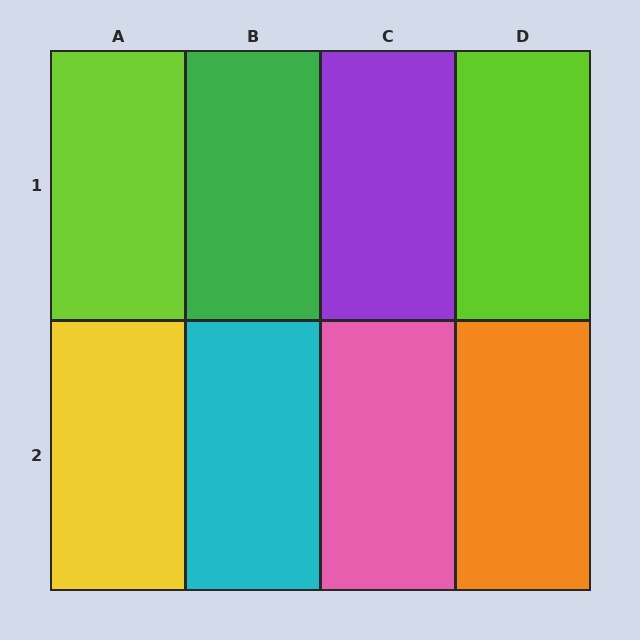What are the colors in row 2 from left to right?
Yellow, cyan, pink, orange.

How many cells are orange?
1 cell is orange.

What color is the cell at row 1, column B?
Green.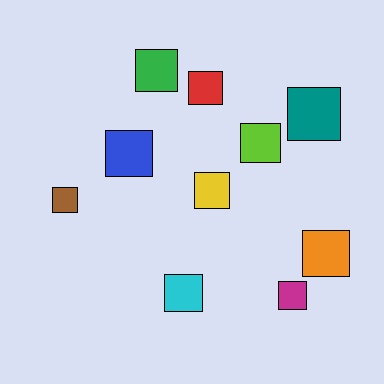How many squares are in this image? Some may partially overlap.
There are 10 squares.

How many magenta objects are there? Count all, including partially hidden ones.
There is 1 magenta object.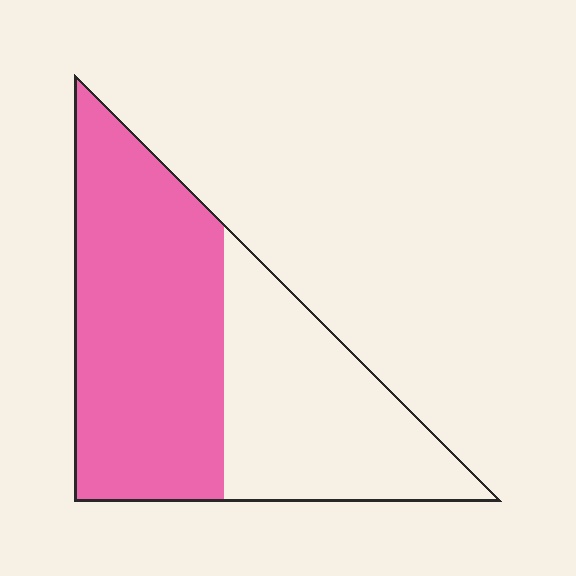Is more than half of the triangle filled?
Yes.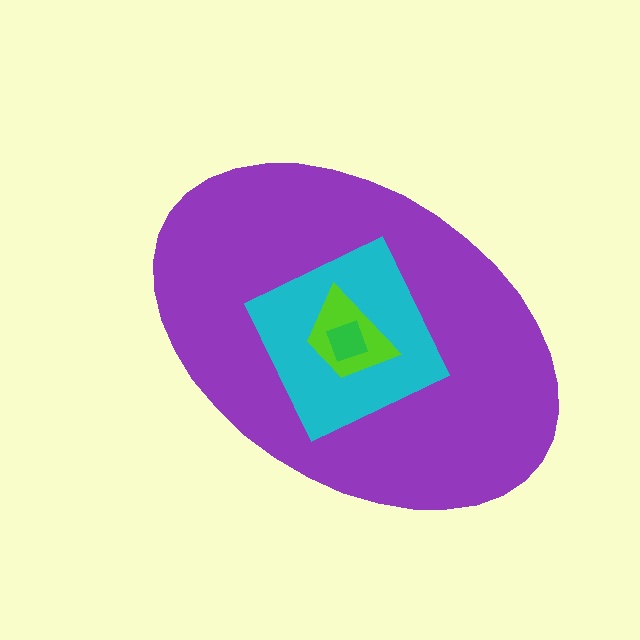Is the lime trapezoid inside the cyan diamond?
Yes.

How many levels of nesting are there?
4.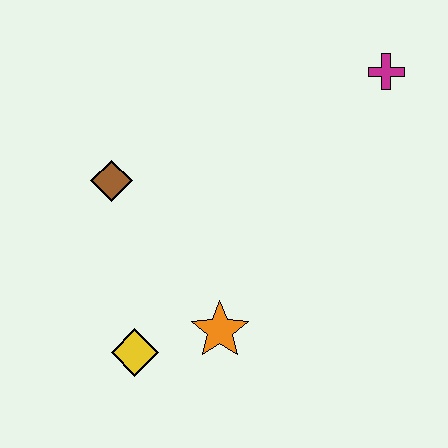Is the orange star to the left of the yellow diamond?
No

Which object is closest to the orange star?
The yellow diamond is closest to the orange star.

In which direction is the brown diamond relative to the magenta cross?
The brown diamond is to the left of the magenta cross.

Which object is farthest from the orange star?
The magenta cross is farthest from the orange star.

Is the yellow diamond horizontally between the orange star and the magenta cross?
No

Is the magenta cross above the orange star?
Yes